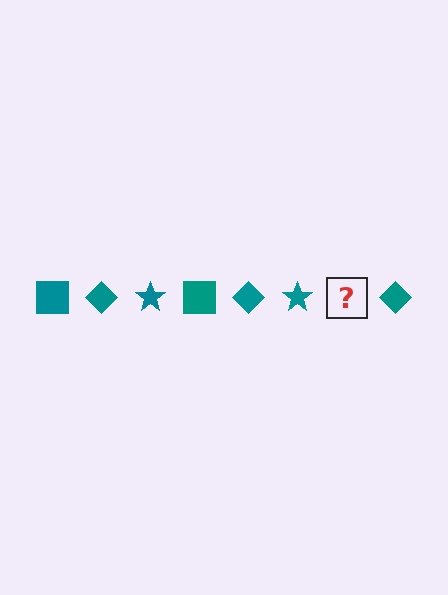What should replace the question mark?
The question mark should be replaced with a teal square.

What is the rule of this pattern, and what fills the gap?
The rule is that the pattern cycles through square, diamond, star shapes in teal. The gap should be filled with a teal square.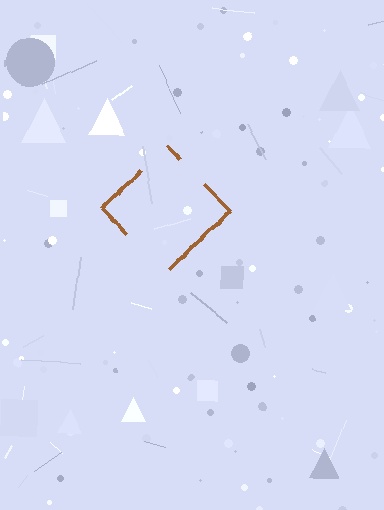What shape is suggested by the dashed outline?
The dashed outline suggests a diamond.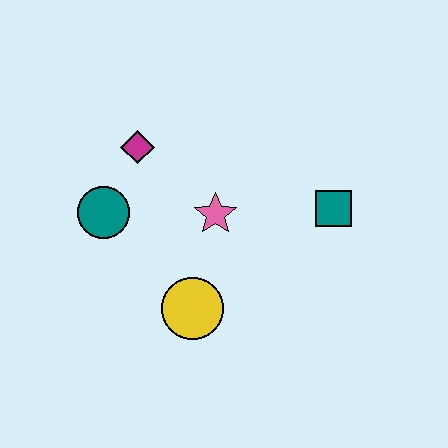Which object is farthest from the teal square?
The teal circle is farthest from the teal square.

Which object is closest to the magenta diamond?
The teal circle is closest to the magenta diamond.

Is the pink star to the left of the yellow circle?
No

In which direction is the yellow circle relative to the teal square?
The yellow circle is to the left of the teal square.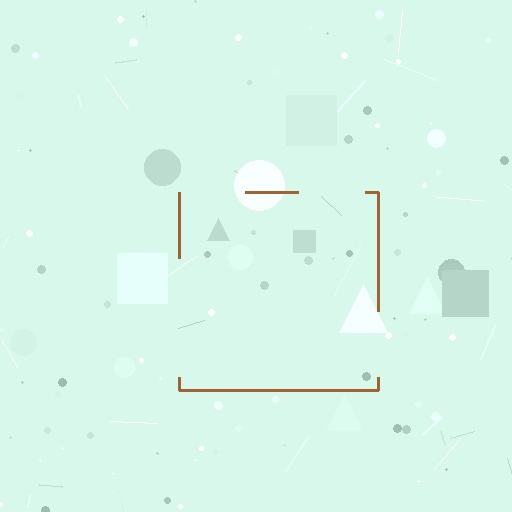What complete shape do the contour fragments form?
The contour fragments form a square.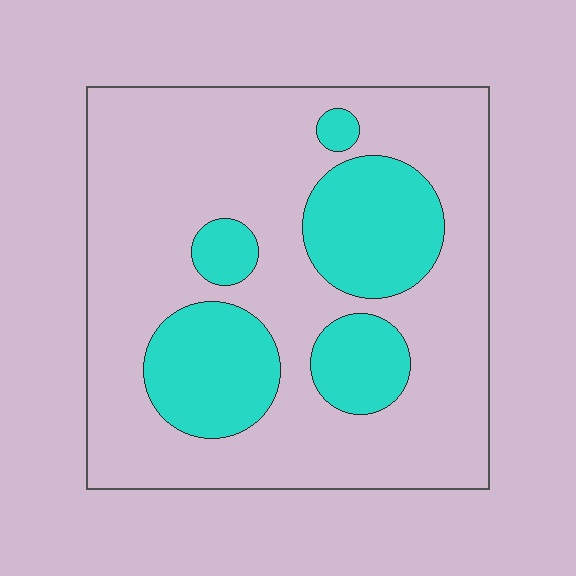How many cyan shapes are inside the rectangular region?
5.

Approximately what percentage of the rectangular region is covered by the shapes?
Approximately 25%.